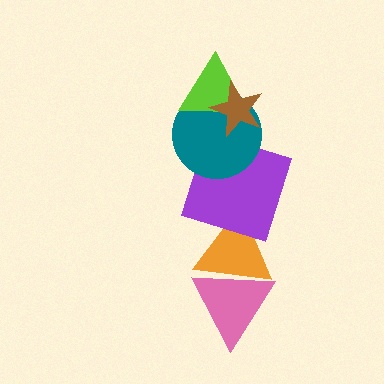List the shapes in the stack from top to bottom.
From top to bottom: the brown star, the lime triangle, the teal circle, the purple square, the orange triangle, the pink triangle.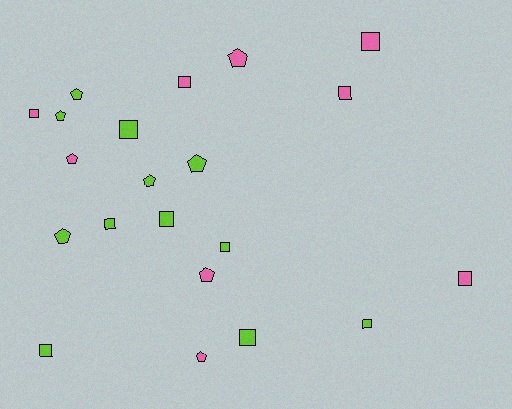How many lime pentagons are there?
There are 5 lime pentagons.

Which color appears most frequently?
Lime, with 12 objects.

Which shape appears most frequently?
Square, with 12 objects.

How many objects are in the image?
There are 21 objects.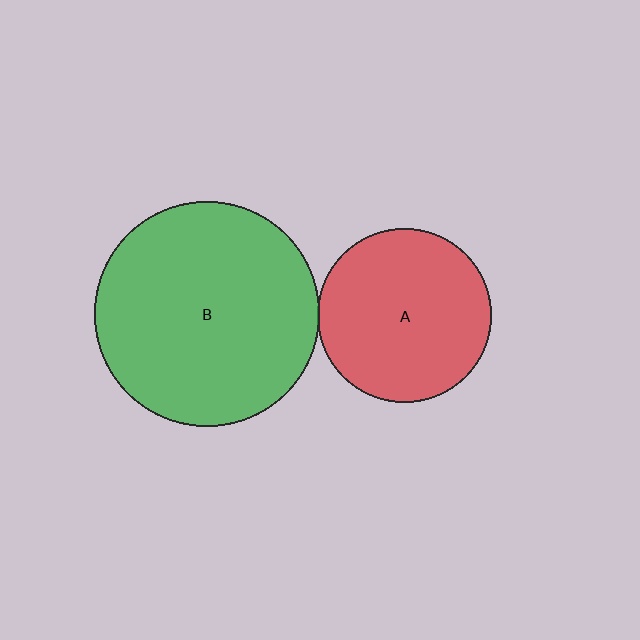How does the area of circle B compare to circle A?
Approximately 1.7 times.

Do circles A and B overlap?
Yes.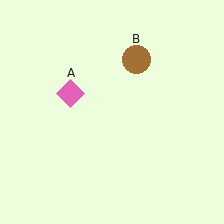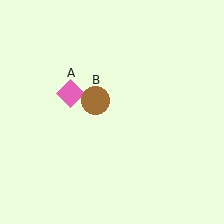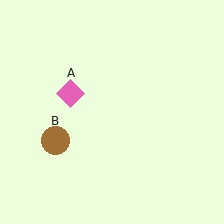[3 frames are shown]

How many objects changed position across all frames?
1 object changed position: brown circle (object B).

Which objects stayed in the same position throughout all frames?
Pink diamond (object A) remained stationary.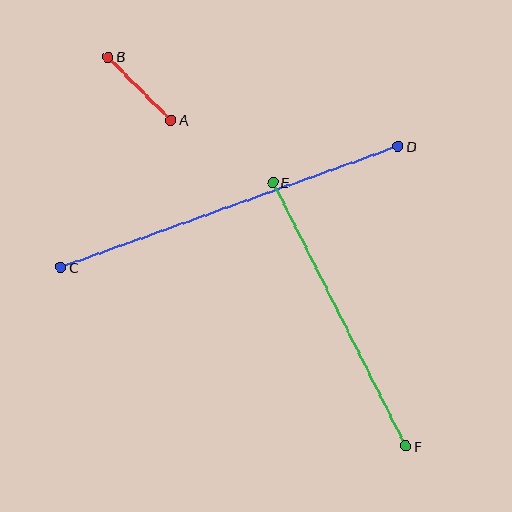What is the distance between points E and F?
The distance is approximately 295 pixels.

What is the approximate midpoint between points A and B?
The midpoint is at approximately (140, 89) pixels.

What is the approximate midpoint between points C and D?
The midpoint is at approximately (229, 207) pixels.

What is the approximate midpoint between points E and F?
The midpoint is at approximately (339, 314) pixels.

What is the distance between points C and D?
The distance is approximately 358 pixels.